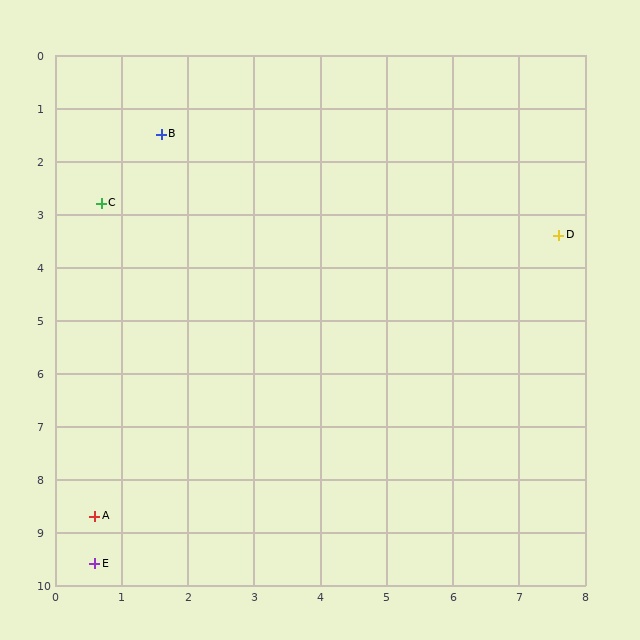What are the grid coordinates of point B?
Point B is at approximately (1.6, 1.5).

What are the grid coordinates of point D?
Point D is at approximately (7.6, 3.4).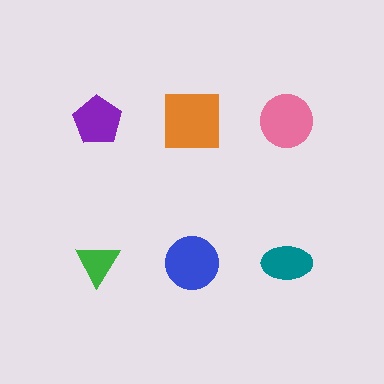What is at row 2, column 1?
A green triangle.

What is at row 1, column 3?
A pink circle.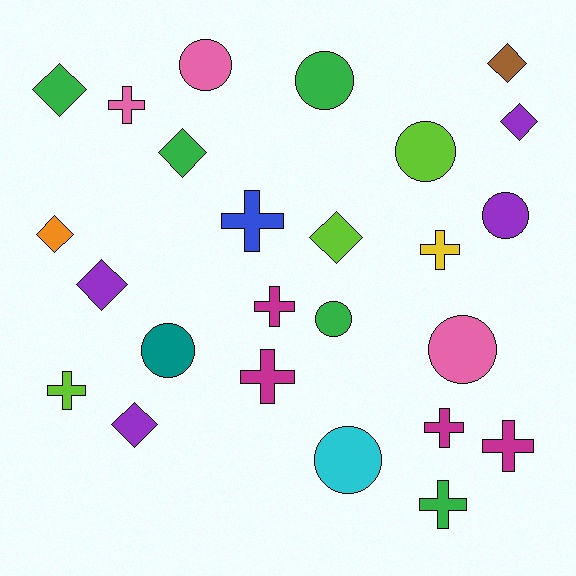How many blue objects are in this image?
There is 1 blue object.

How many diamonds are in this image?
There are 8 diamonds.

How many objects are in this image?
There are 25 objects.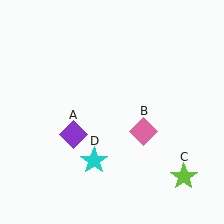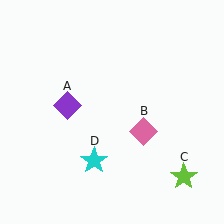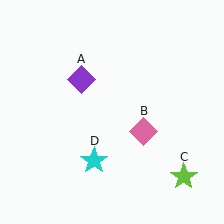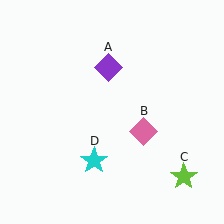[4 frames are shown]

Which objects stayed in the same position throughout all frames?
Pink diamond (object B) and lime star (object C) and cyan star (object D) remained stationary.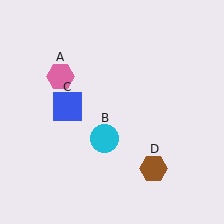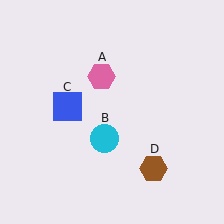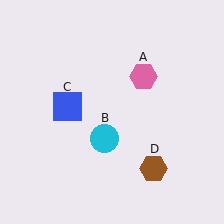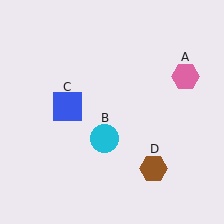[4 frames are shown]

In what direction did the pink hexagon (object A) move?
The pink hexagon (object A) moved right.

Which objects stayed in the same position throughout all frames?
Cyan circle (object B) and blue square (object C) and brown hexagon (object D) remained stationary.